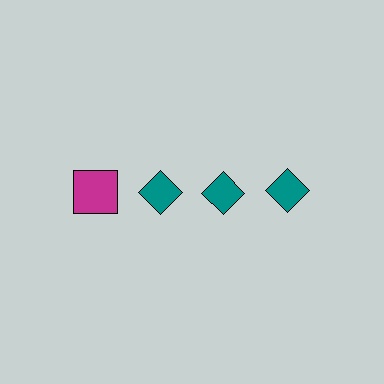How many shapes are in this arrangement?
There are 4 shapes arranged in a grid pattern.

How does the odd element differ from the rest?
It differs in both color (magenta instead of teal) and shape (square instead of diamond).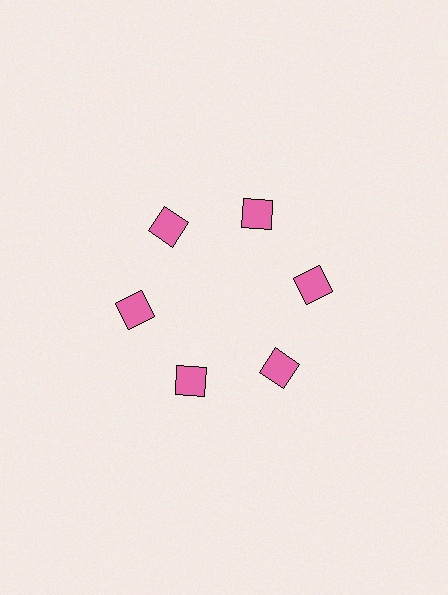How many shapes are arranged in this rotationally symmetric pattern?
There are 6 shapes, arranged in 6 groups of 1.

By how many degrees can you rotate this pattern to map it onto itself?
The pattern maps onto itself every 60 degrees of rotation.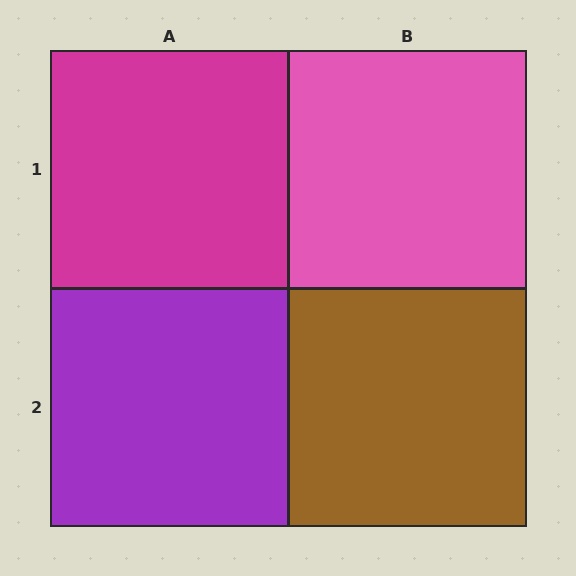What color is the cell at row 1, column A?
Magenta.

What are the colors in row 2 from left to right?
Purple, brown.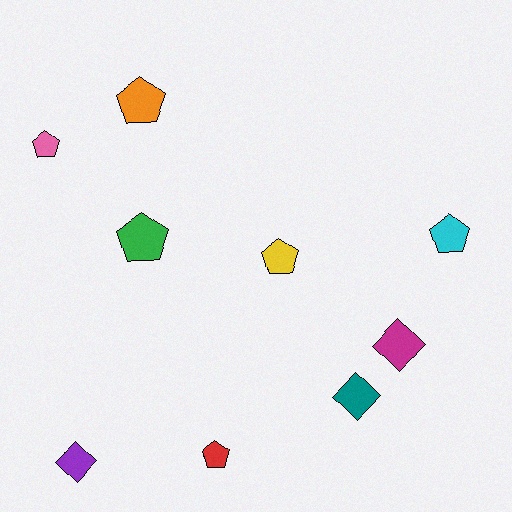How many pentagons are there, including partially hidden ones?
There are 6 pentagons.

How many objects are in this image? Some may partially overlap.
There are 9 objects.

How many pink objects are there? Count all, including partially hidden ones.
There is 1 pink object.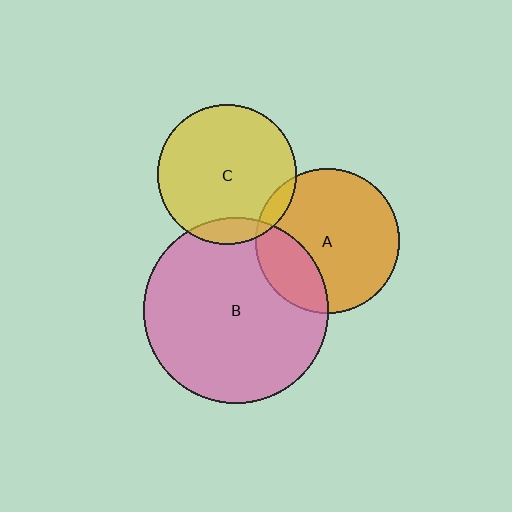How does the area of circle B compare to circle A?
Approximately 1.7 times.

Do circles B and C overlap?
Yes.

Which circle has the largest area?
Circle B (pink).